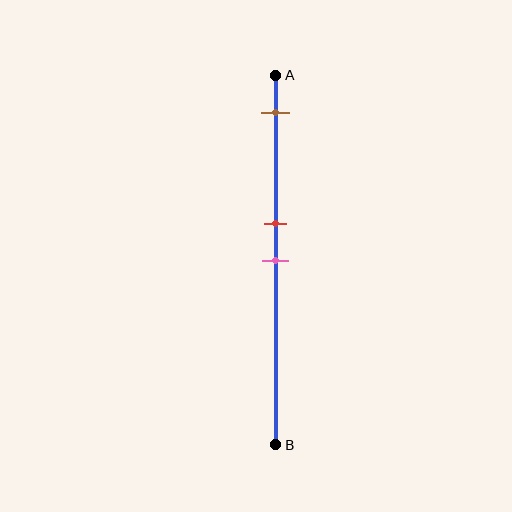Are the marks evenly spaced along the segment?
No, the marks are not evenly spaced.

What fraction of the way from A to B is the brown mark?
The brown mark is approximately 10% (0.1) of the way from A to B.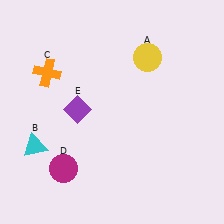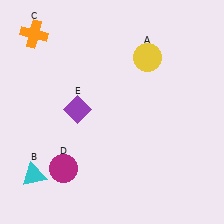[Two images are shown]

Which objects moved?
The objects that moved are: the cyan triangle (B), the orange cross (C).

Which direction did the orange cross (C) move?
The orange cross (C) moved up.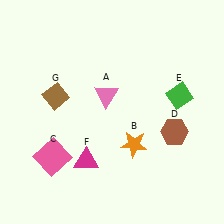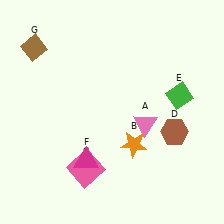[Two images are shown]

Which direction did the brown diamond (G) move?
The brown diamond (G) moved up.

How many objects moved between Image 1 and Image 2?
3 objects moved between the two images.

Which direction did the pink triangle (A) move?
The pink triangle (A) moved right.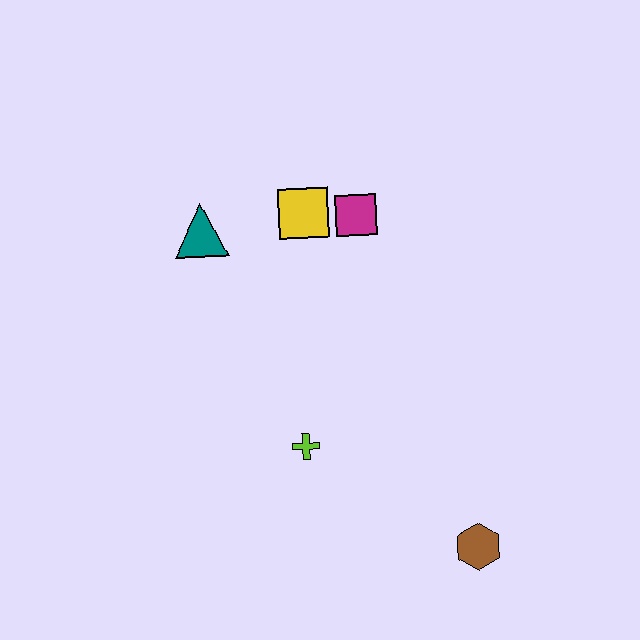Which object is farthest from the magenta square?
The brown hexagon is farthest from the magenta square.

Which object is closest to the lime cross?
The brown hexagon is closest to the lime cross.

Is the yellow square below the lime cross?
No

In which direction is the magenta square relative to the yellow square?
The magenta square is to the right of the yellow square.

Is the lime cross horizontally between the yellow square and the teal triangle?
Yes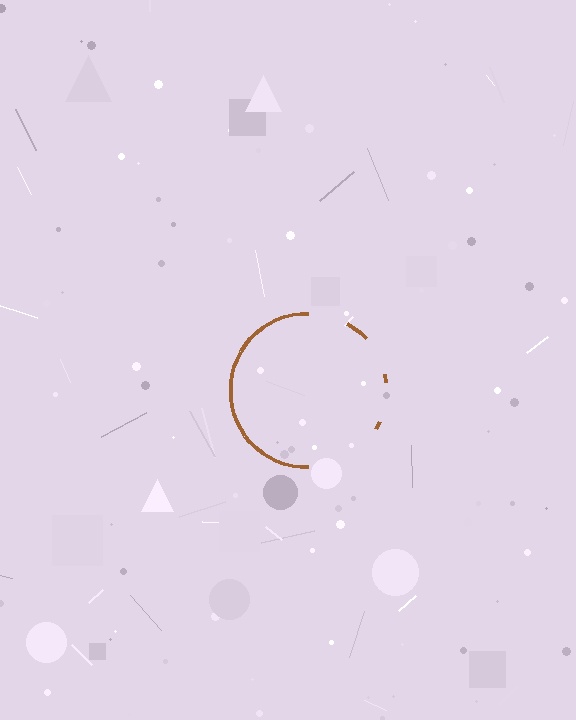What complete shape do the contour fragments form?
The contour fragments form a circle.